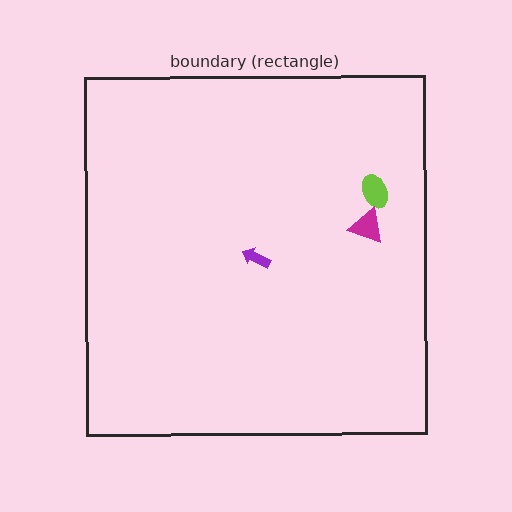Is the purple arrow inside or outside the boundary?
Inside.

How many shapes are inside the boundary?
3 inside, 0 outside.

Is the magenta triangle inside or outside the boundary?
Inside.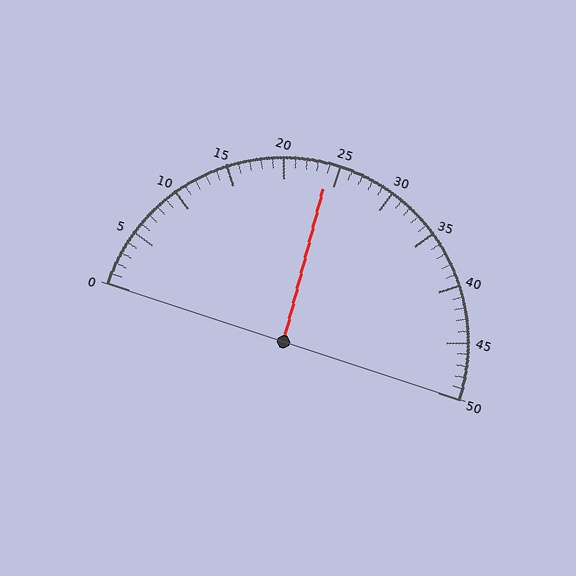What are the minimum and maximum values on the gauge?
The gauge ranges from 0 to 50.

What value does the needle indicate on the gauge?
The needle indicates approximately 24.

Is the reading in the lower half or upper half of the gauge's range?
The reading is in the lower half of the range (0 to 50).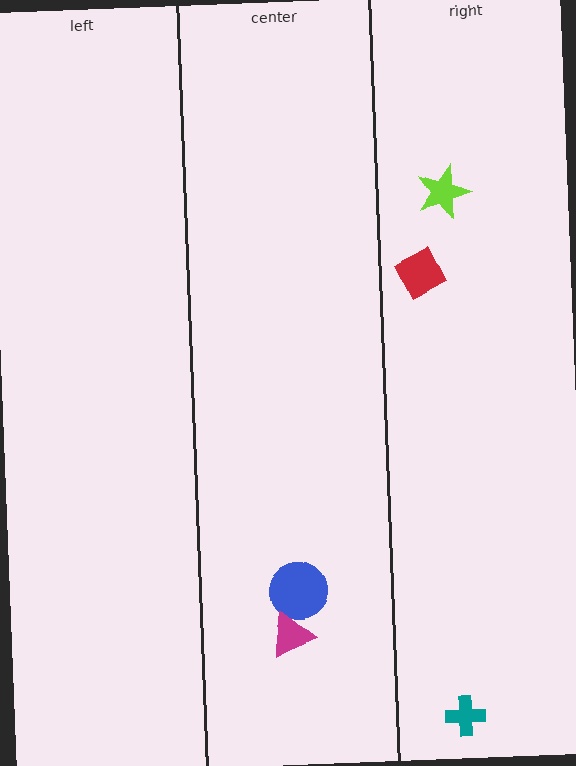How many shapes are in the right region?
3.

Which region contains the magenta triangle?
The center region.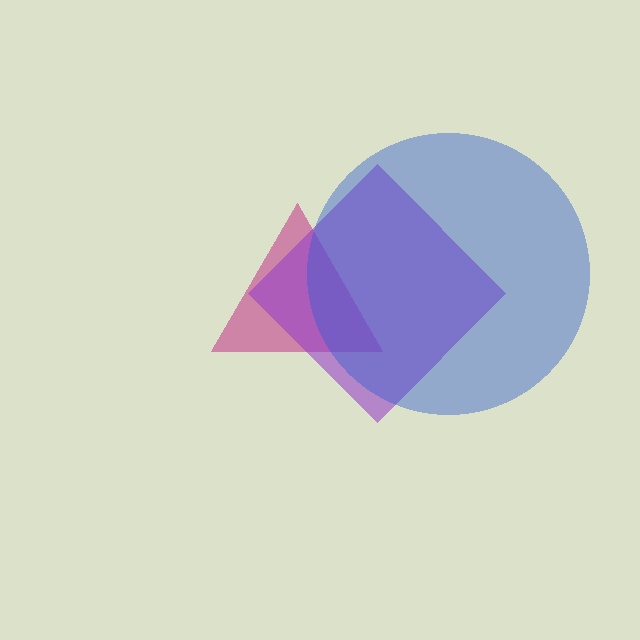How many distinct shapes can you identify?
There are 3 distinct shapes: a magenta triangle, a purple diamond, a blue circle.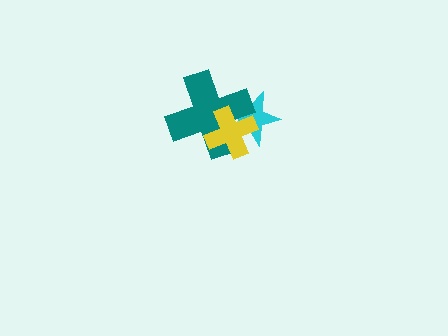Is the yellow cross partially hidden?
No, no other shape covers it.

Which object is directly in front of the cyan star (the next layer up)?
The teal cross is directly in front of the cyan star.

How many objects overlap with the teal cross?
2 objects overlap with the teal cross.